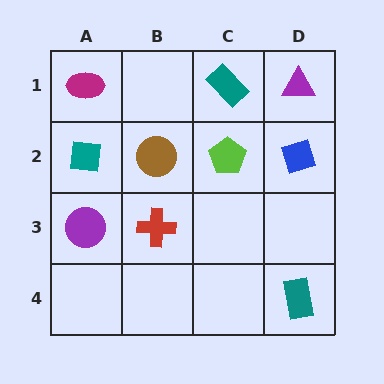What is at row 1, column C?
A teal rectangle.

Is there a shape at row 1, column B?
No, that cell is empty.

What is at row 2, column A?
A teal square.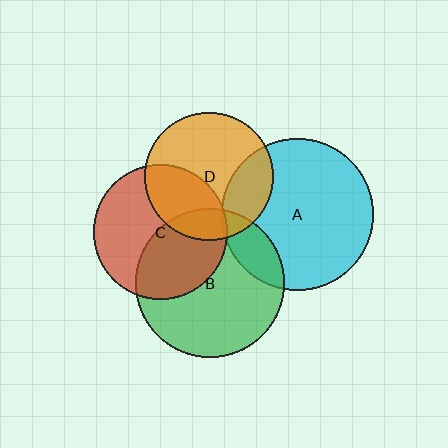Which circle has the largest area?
Circle A (cyan).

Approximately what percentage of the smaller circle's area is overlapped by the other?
Approximately 35%.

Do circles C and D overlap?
Yes.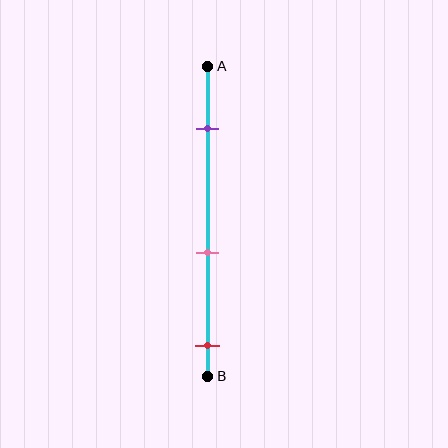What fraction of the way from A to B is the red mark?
The red mark is approximately 90% (0.9) of the way from A to B.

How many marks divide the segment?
There are 3 marks dividing the segment.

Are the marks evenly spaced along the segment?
Yes, the marks are approximately evenly spaced.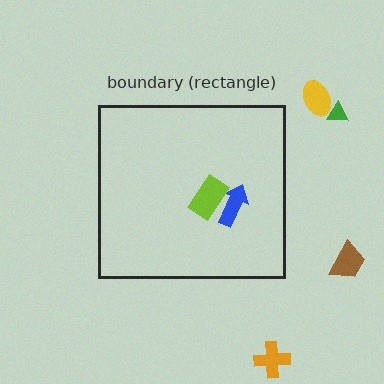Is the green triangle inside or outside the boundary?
Outside.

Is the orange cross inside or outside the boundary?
Outside.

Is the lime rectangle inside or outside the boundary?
Inside.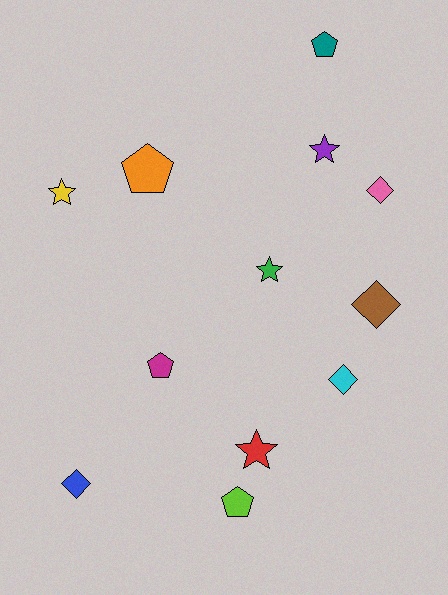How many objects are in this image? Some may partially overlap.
There are 12 objects.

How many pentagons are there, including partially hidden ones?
There are 4 pentagons.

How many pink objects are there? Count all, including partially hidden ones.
There is 1 pink object.